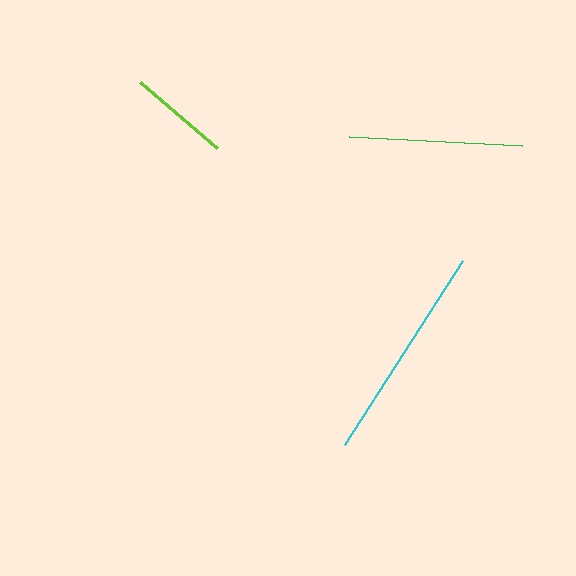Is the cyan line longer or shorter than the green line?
The cyan line is longer than the green line.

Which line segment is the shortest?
The lime line is the shortest at approximately 102 pixels.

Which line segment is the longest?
The cyan line is the longest at approximately 219 pixels.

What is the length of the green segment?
The green segment is approximately 174 pixels long.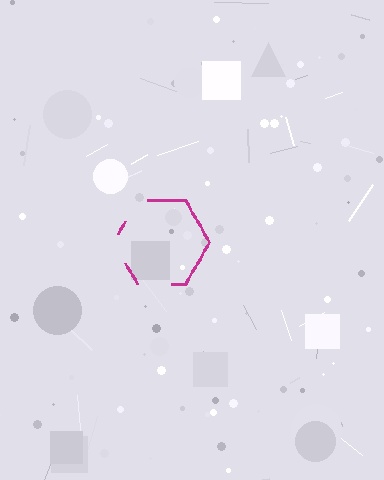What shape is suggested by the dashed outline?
The dashed outline suggests a hexagon.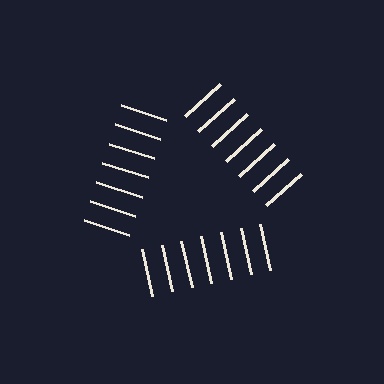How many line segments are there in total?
21 — 7 along each of the 3 edges.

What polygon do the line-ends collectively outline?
An illusory triangle — the line segments terminate on its edges but no continuous stroke is drawn.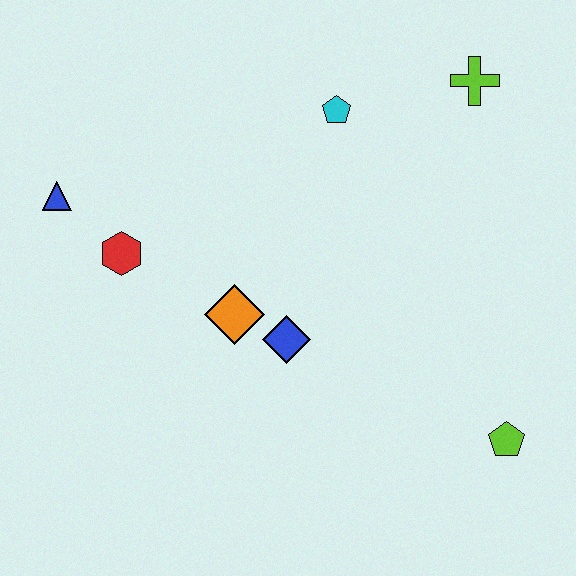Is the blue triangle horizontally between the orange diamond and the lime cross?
No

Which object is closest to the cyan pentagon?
The lime cross is closest to the cyan pentagon.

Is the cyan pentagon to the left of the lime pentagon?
Yes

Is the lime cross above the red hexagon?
Yes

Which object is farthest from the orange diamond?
The lime cross is farthest from the orange diamond.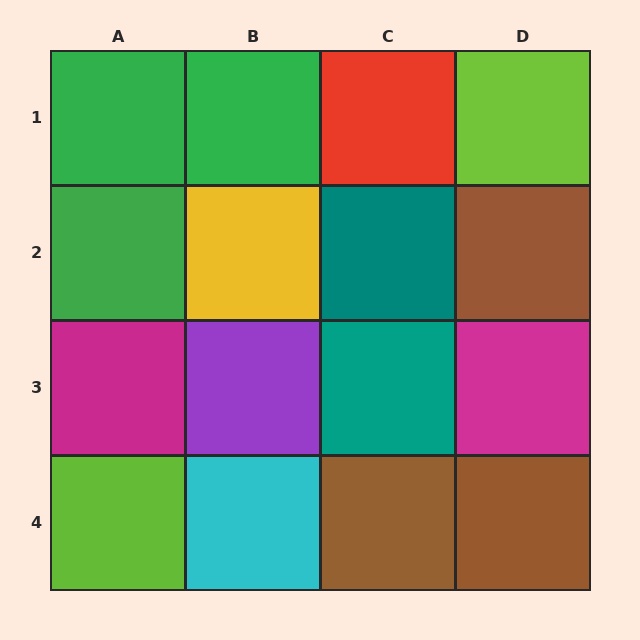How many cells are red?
1 cell is red.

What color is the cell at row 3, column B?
Purple.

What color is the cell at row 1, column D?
Lime.